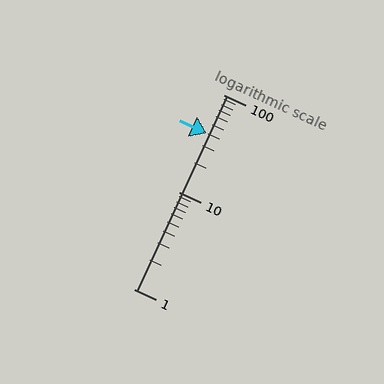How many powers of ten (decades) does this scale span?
The scale spans 2 decades, from 1 to 100.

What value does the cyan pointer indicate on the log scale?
The pointer indicates approximately 40.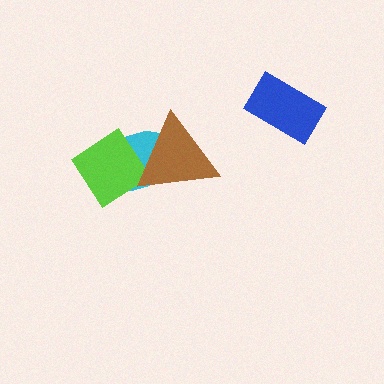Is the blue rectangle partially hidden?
No, no other shape covers it.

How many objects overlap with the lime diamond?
2 objects overlap with the lime diamond.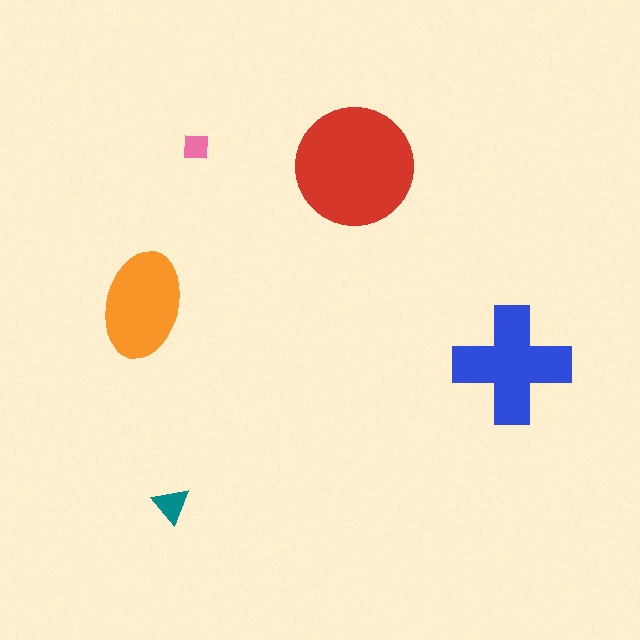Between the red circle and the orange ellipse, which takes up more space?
The red circle.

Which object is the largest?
The red circle.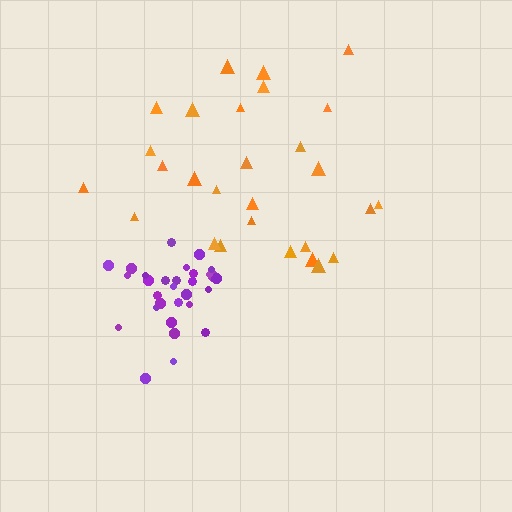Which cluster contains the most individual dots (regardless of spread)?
Purple (30).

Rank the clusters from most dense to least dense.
purple, orange.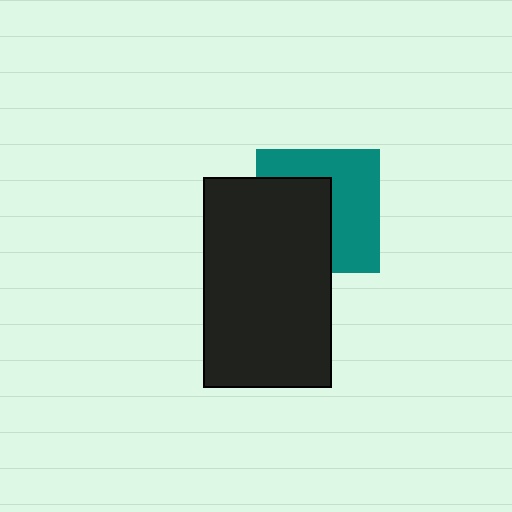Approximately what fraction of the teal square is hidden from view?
Roughly 47% of the teal square is hidden behind the black rectangle.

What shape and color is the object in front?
The object in front is a black rectangle.